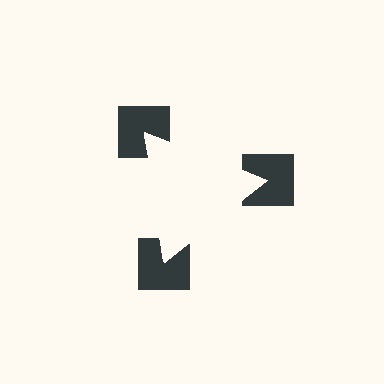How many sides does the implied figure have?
3 sides.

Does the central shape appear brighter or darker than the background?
It typically appears slightly brighter than the background, even though no actual brightness change is drawn.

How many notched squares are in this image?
There are 3 — one at each vertex of the illusory triangle.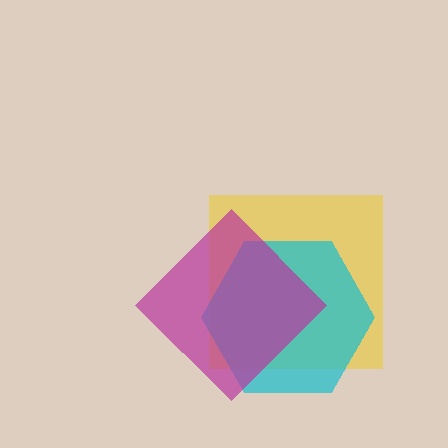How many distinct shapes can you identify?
There are 3 distinct shapes: a yellow square, a cyan hexagon, a magenta diamond.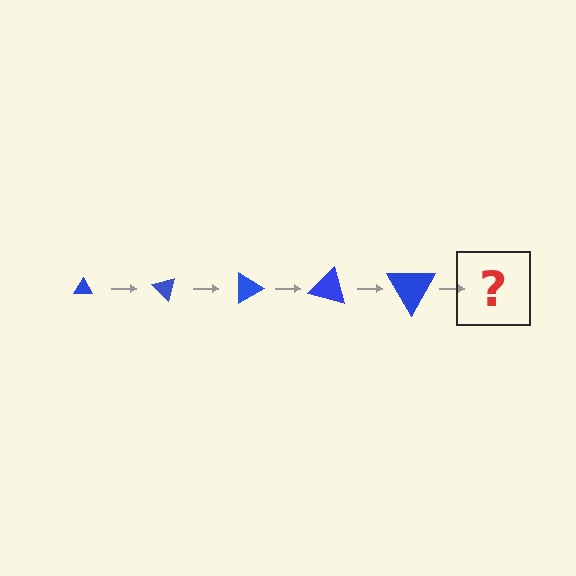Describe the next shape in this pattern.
It should be a triangle, larger than the previous one and rotated 225 degrees from the start.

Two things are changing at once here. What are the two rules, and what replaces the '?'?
The two rules are that the triangle grows larger each step and it rotates 45 degrees each step. The '?' should be a triangle, larger than the previous one and rotated 225 degrees from the start.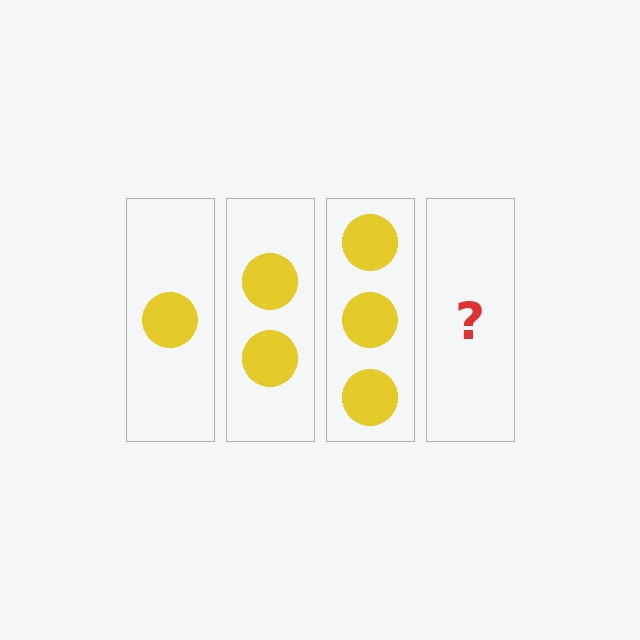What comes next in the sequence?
The next element should be 4 circles.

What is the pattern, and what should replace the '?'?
The pattern is that each step adds one more circle. The '?' should be 4 circles.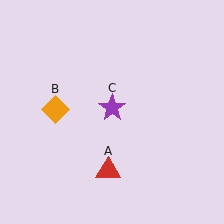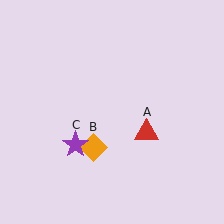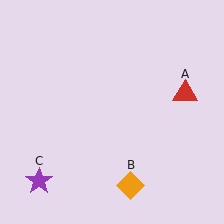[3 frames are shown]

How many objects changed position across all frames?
3 objects changed position: red triangle (object A), orange diamond (object B), purple star (object C).